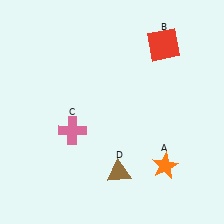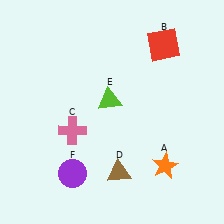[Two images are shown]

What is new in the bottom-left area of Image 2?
A purple circle (F) was added in the bottom-left area of Image 2.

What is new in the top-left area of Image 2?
A lime triangle (E) was added in the top-left area of Image 2.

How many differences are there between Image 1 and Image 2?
There are 2 differences between the two images.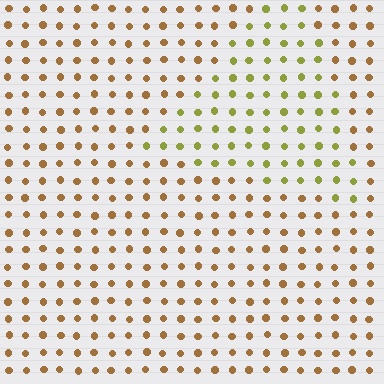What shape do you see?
I see a triangle.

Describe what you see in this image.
The image is filled with small brown elements in a uniform arrangement. A triangle-shaped region is visible where the elements are tinted to a slightly different hue, forming a subtle color boundary.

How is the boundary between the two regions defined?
The boundary is defined purely by a slight shift in hue (about 40 degrees). Spacing, size, and orientation are identical on both sides.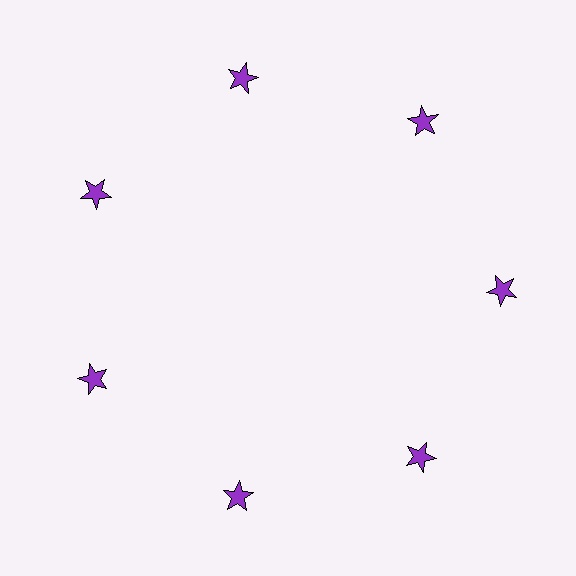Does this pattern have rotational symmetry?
Yes, this pattern has 7-fold rotational symmetry. It looks the same after rotating 51 degrees around the center.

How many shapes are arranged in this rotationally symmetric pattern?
There are 7 shapes, arranged in 7 groups of 1.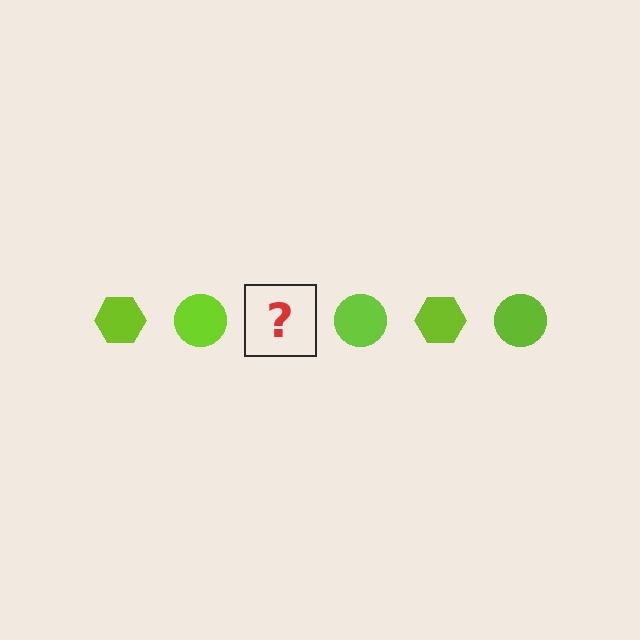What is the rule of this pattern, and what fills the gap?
The rule is that the pattern cycles through hexagon, circle shapes in lime. The gap should be filled with a lime hexagon.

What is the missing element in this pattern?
The missing element is a lime hexagon.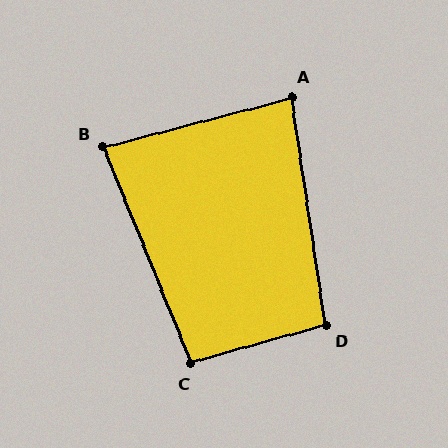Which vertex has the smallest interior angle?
B, at approximately 83 degrees.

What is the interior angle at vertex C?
Approximately 96 degrees (obtuse).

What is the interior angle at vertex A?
Approximately 84 degrees (acute).